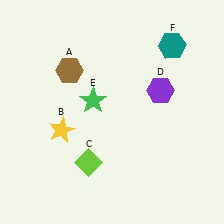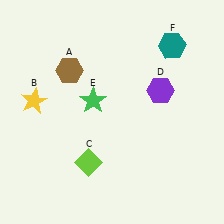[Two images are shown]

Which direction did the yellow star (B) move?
The yellow star (B) moved up.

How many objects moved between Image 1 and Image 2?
1 object moved between the two images.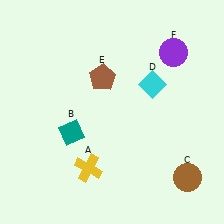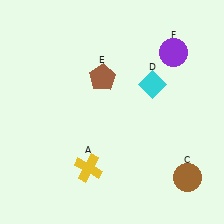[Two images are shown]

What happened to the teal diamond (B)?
The teal diamond (B) was removed in Image 2. It was in the bottom-left area of Image 1.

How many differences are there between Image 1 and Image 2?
There is 1 difference between the two images.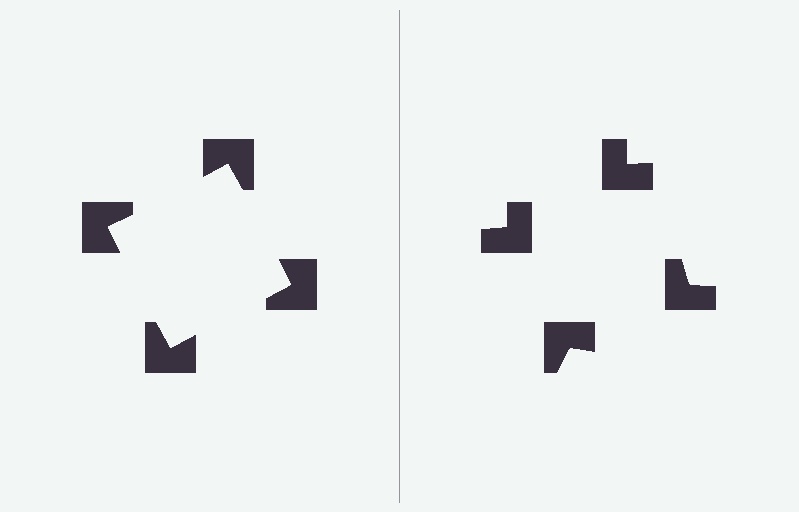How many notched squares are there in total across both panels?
8 — 4 on each side.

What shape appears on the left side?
An illusory square.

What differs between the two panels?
The notched squares are positioned identically on both sides; only the wedge orientations differ. On the left they align to a square; on the right they are misaligned.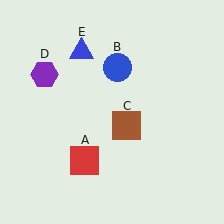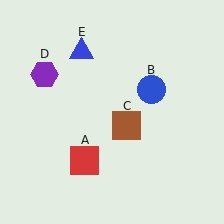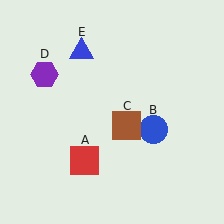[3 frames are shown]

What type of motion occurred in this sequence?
The blue circle (object B) rotated clockwise around the center of the scene.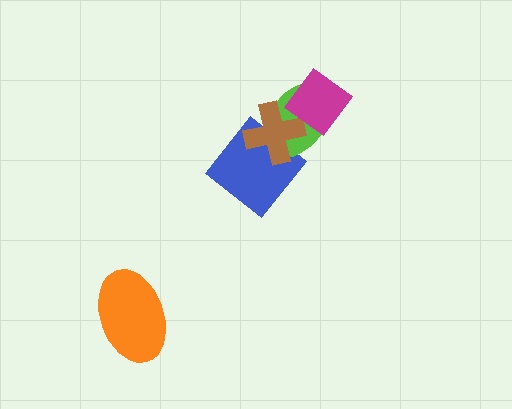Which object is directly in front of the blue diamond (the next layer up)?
The lime ellipse is directly in front of the blue diamond.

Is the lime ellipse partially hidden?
Yes, it is partially covered by another shape.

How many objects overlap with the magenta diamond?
2 objects overlap with the magenta diamond.